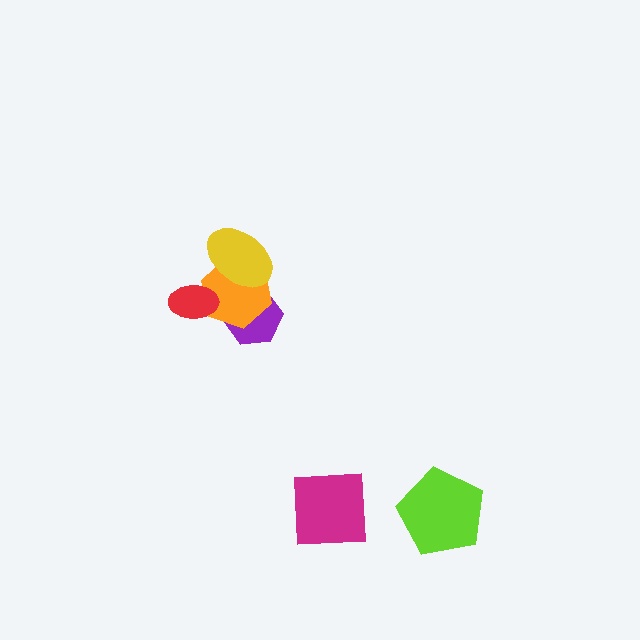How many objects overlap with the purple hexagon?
1 object overlaps with the purple hexagon.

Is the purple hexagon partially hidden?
Yes, it is partially covered by another shape.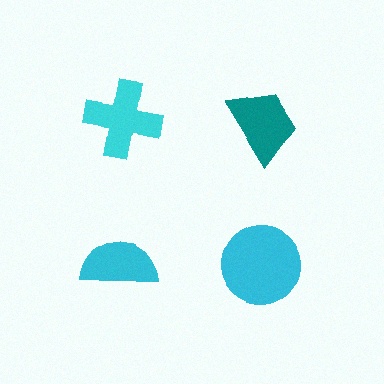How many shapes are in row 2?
2 shapes.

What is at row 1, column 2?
A teal trapezoid.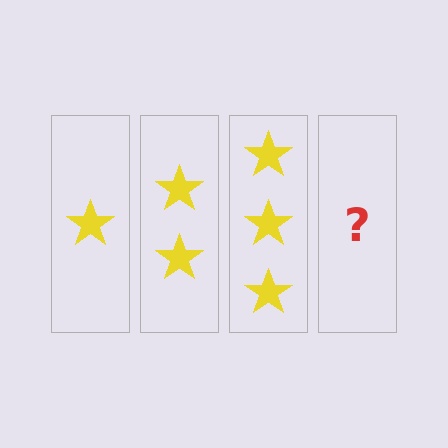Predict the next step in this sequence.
The next step is 4 stars.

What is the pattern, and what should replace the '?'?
The pattern is that each step adds one more star. The '?' should be 4 stars.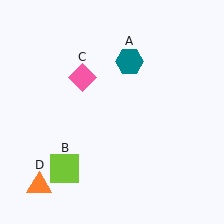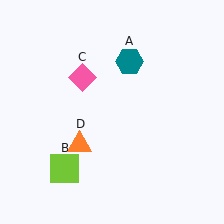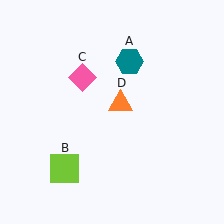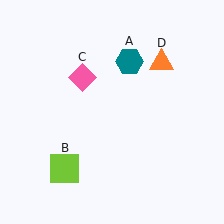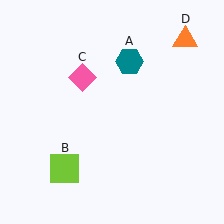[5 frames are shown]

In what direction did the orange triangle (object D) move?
The orange triangle (object D) moved up and to the right.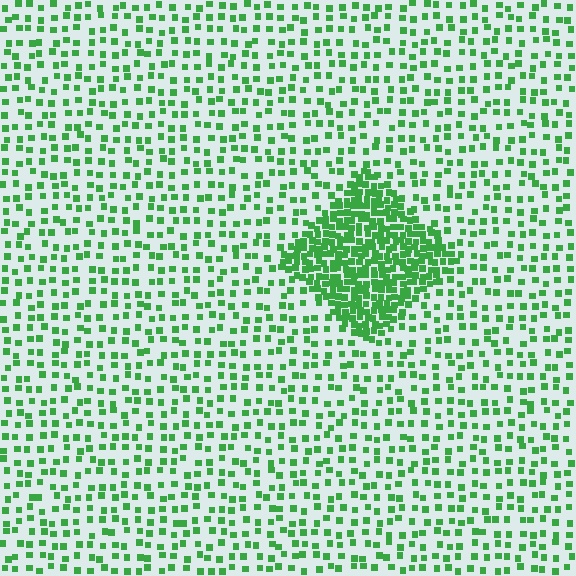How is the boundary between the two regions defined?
The boundary is defined by a change in element density (approximately 2.9x ratio). All elements are the same color, size, and shape.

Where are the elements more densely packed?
The elements are more densely packed inside the diamond boundary.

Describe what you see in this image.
The image contains small green elements arranged at two different densities. A diamond-shaped region is visible where the elements are more densely packed than the surrounding area.